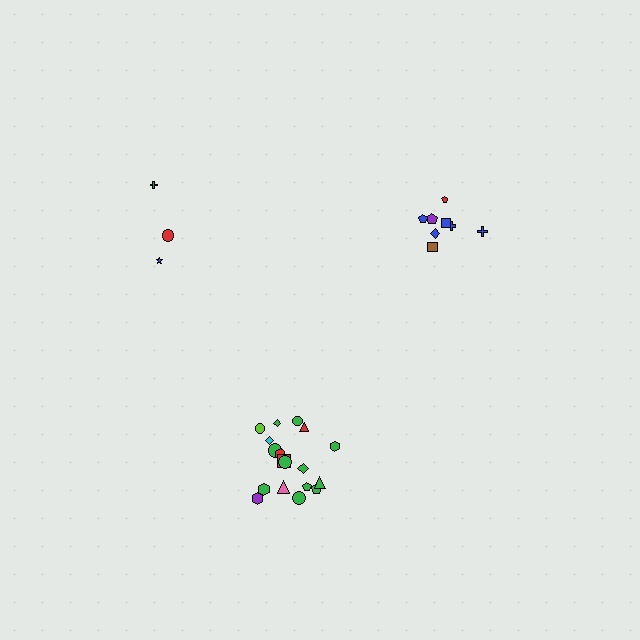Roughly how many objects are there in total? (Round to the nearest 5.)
Roughly 30 objects in total.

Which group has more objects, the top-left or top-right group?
The top-right group.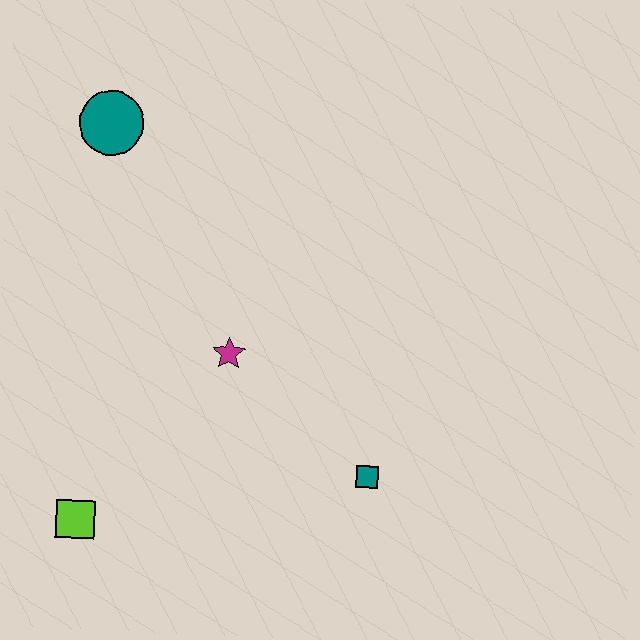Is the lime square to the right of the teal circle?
No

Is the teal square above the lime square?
Yes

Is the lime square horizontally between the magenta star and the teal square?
No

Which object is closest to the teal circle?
The magenta star is closest to the teal circle.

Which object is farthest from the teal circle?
The teal square is farthest from the teal circle.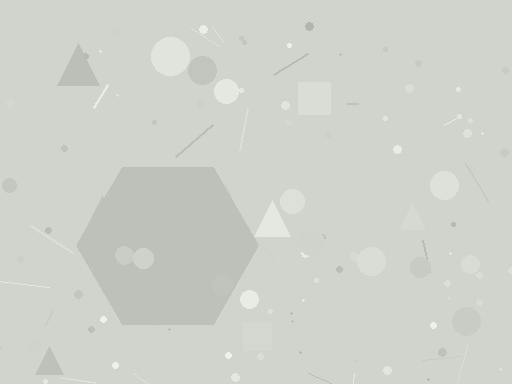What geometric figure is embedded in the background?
A hexagon is embedded in the background.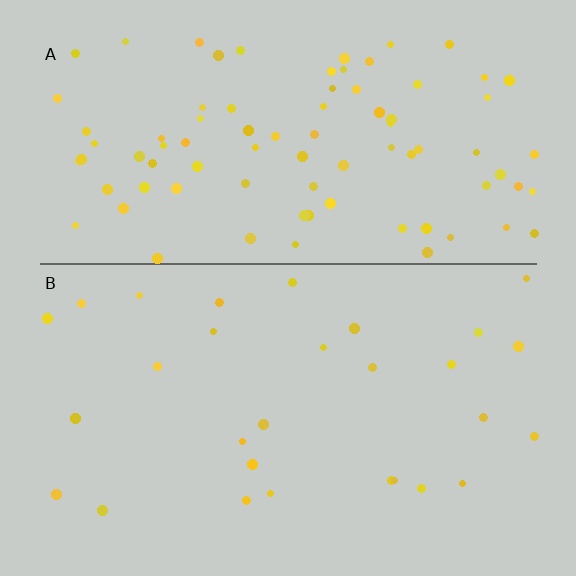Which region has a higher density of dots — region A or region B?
A (the top).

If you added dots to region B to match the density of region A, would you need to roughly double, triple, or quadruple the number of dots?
Approximately triple.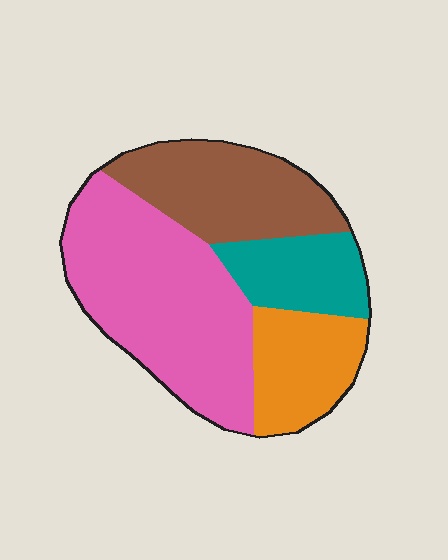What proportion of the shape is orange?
Orange covers roughly 15% of the shape.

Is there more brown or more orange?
Brown.